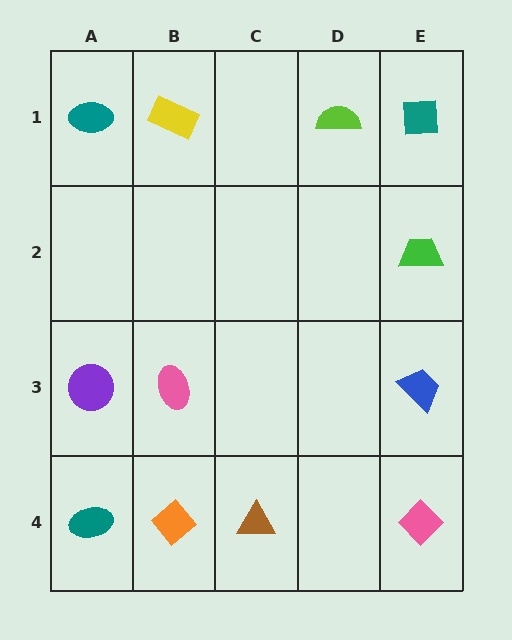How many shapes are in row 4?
4 shapes.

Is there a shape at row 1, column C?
No, that cell is empty.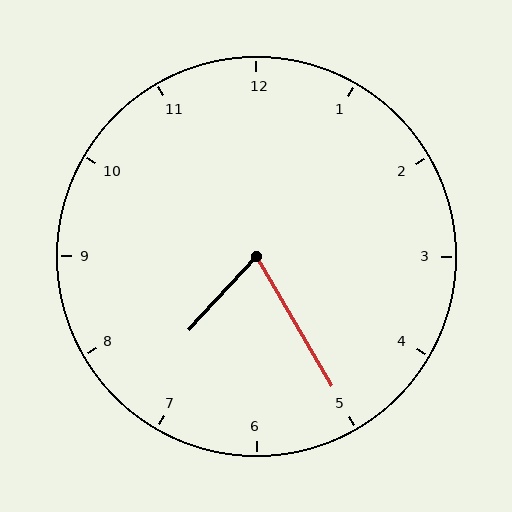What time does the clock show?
7:25.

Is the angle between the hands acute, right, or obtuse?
It is acute.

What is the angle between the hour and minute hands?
Approximately 72 degrees.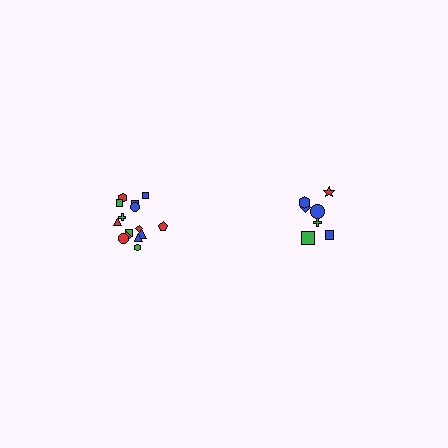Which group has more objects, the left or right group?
The left group.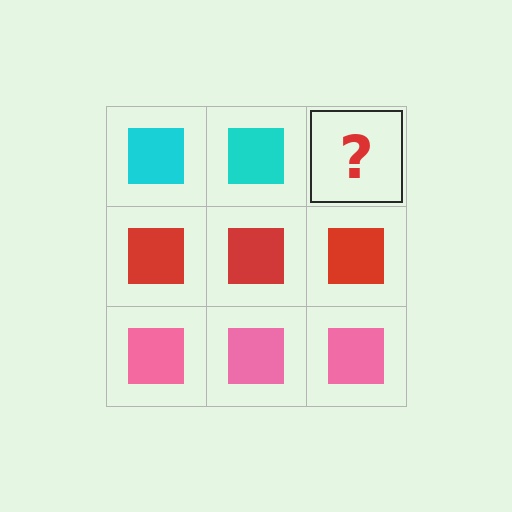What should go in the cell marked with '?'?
The missing cell should contain a cyan square.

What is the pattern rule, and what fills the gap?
The rule is that each row has a consistent color. The gap should be filled with a cyan square.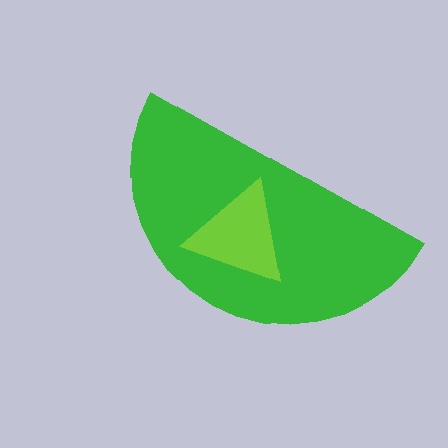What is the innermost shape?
The lime triangle.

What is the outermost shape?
The green semicircle.